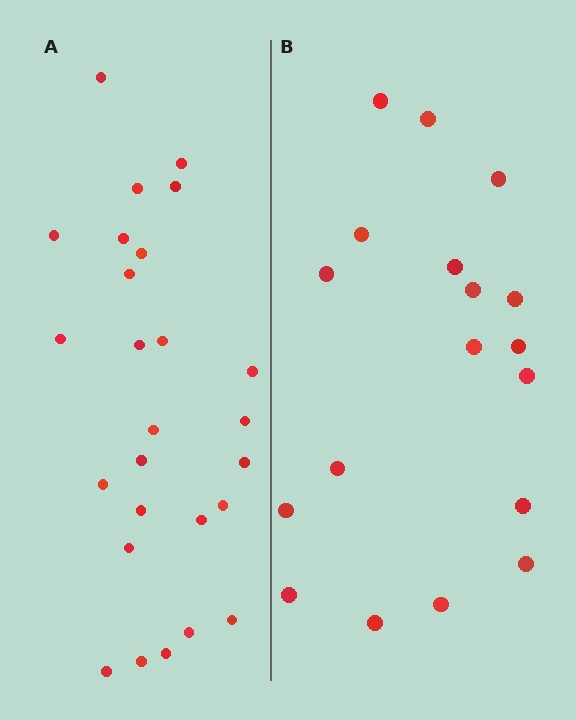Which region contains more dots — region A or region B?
Region A (the left region) has more dots.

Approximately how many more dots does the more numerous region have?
Region A has roughly 8 or so more dots than region B.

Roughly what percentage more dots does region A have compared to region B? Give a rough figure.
About 45% more.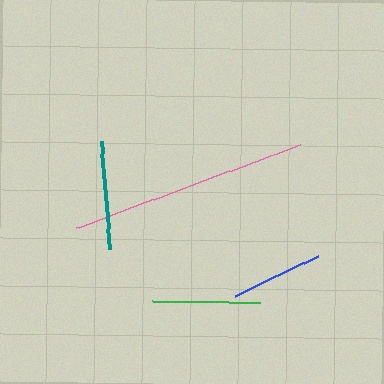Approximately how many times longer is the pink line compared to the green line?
The pink line is approximately 2.2 times the length of the green line.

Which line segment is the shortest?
The blue line is the shortest at approximately 93 pixels.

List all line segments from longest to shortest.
From longest to shortest: pink, teal, green, blue.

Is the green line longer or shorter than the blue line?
The green line is longer than the blue line.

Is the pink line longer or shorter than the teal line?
The pink line is longer than the teal line.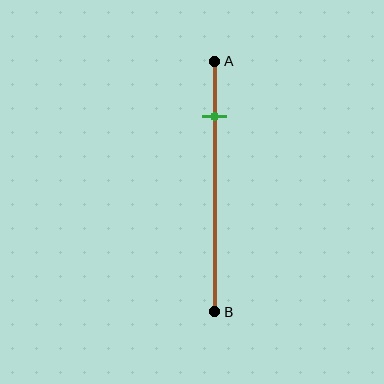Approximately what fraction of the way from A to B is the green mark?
The green mark is approximately 20% of the way from A to B.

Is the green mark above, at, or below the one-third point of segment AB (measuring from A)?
The green mark is above the one-third point of segment AB.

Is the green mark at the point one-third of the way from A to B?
No, the mark is at about 20% from A, not at the 33% one-third point.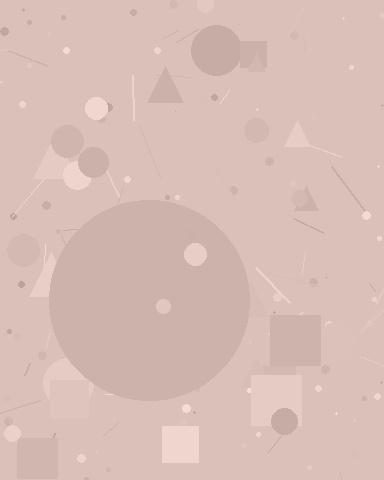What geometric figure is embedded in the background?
A circle is embedded in the background.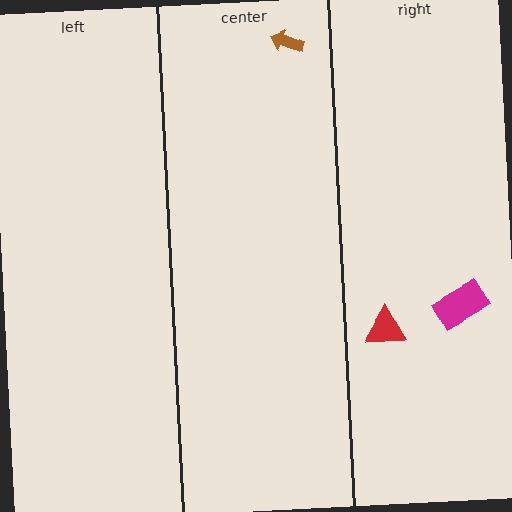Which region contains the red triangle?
The right region.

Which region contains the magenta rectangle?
The right region.